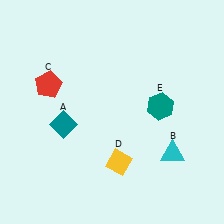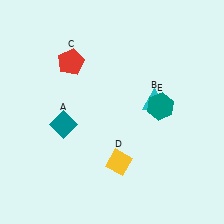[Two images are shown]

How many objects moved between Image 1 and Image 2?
2 objects moved between the two images.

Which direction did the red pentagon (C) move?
The red pentagon (C) moved up.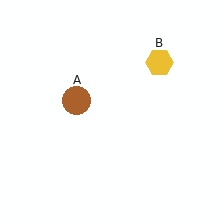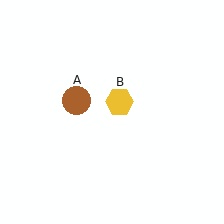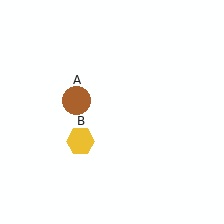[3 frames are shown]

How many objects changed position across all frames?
1 object changed position: yellow hexagon (object B).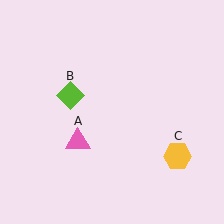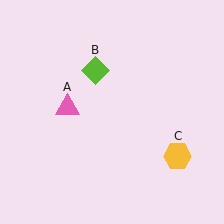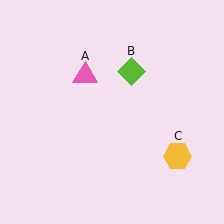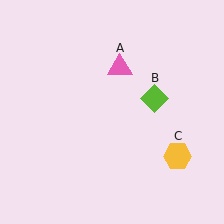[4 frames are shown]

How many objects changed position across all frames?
2 objects changed position: pink triangle (object A), lime diamond (object B).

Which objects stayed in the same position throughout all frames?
Yellow hexagon (object C) remained stationary.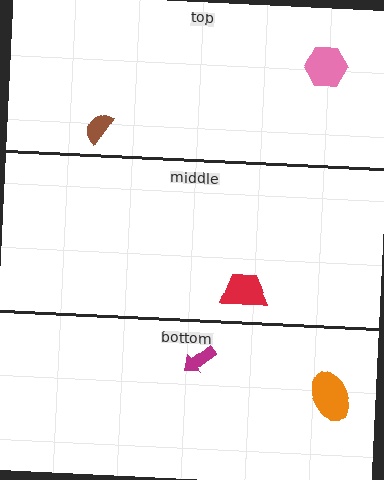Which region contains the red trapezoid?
The middle region.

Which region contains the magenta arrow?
The bottom region.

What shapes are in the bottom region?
The orange ellipse, the magenta arrow.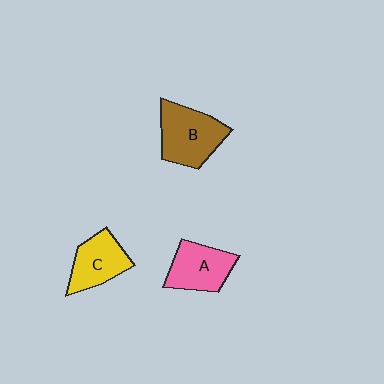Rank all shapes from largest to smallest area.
From largest to smallest: B (brown), A (pink), C (yellow).